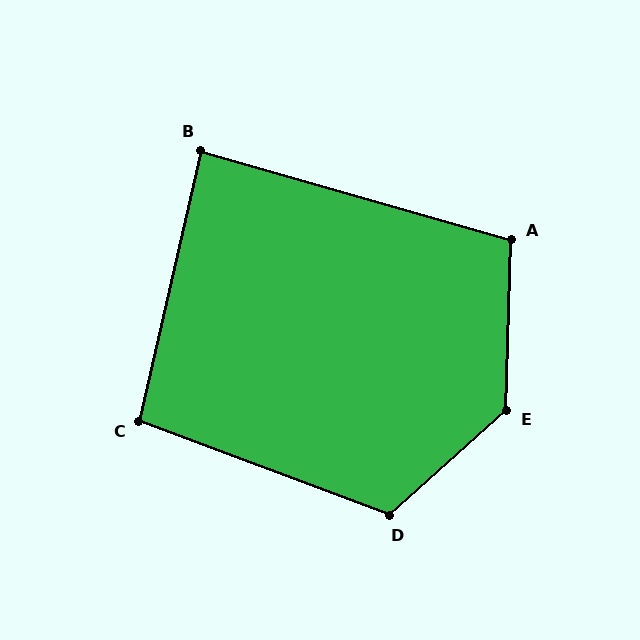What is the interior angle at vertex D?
Approximately 118 degrees (obtuse).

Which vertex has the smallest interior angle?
B, at approximately 87 degrees.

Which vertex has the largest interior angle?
E, at approximately 133 degrees.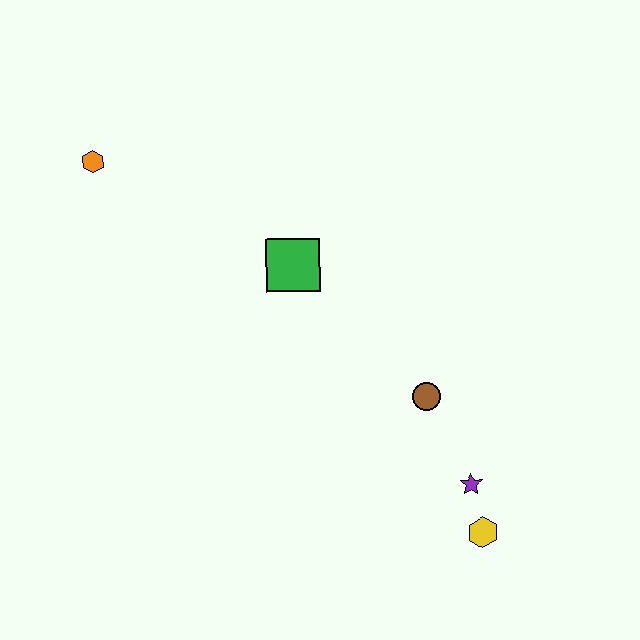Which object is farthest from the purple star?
The orange hexagon is farthest from the purple star.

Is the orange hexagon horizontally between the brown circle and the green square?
No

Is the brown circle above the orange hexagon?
No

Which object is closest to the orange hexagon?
The green square is closest to the orange hexagon.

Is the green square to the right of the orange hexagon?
Yes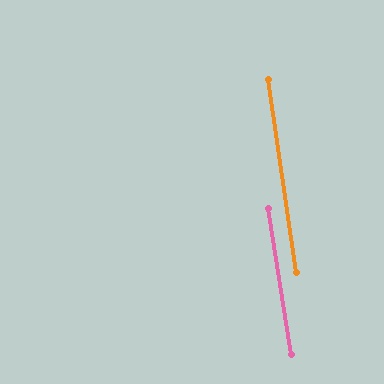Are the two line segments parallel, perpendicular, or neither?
Parallel — their directions differ by only 1.0°.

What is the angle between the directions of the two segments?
Approximately 1 degree.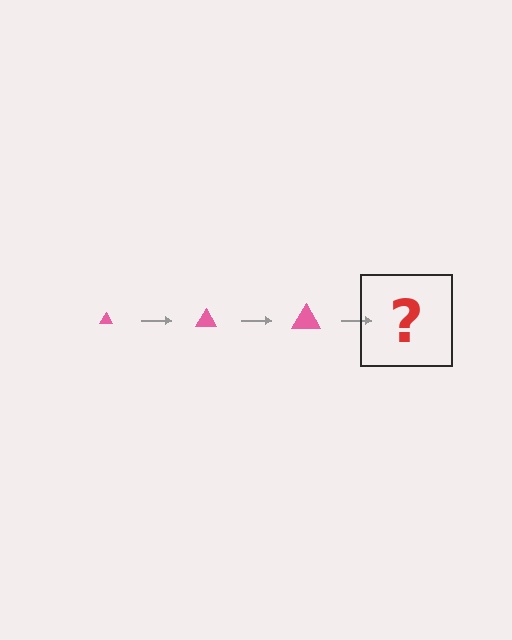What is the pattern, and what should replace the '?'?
The pattern is that the triangle gets progressively larger each step. The '?' should be a pink triangle, larger than the previous one.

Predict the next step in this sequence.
The next step is a pink triangle, larger than the previous one.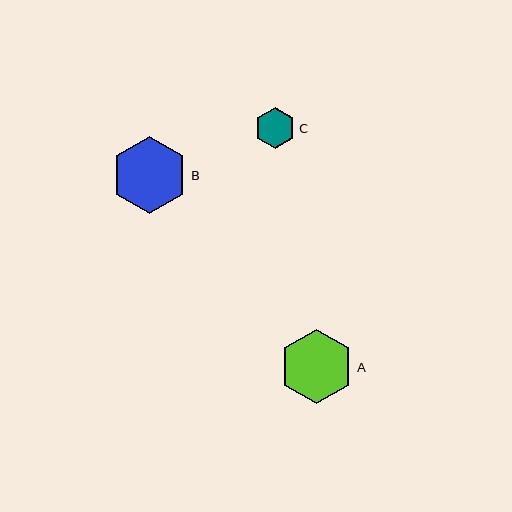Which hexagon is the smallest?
Hexagon C is the smallest with a size of approximately 41 pixels.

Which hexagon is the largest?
Hexagon B is the largest with a size of approximately 77 pixels.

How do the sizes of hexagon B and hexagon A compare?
Hexagon B and hexagon A are approximately the same size.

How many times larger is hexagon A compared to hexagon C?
Hexagon A is approximately 1.8 times the size of hexagon C.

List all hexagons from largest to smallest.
From largest to smallest: B, A, C.